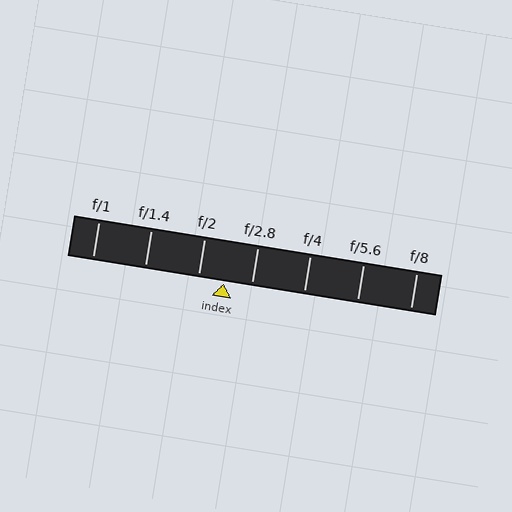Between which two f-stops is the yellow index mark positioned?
The index mark is between f/2 and f/2.8.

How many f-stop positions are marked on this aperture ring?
There are 7 f-stop positions marked.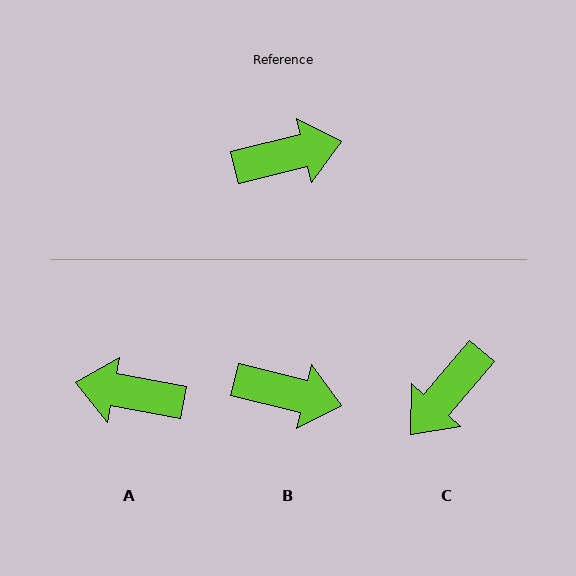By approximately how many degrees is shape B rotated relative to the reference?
Approximately 27 degrees clockwise.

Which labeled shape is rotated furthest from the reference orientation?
A, about 156 degrees away.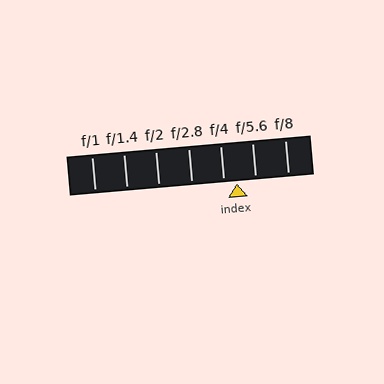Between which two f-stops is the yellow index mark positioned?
The index mark is between f/4 and f/5.6.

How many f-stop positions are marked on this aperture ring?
There are 7 f-stop positions marked.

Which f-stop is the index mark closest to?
The index mark is closest to f/4.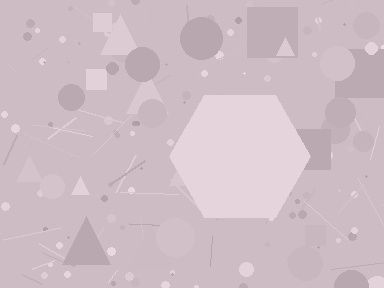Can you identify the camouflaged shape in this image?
The camouflaged shape is a hexagon.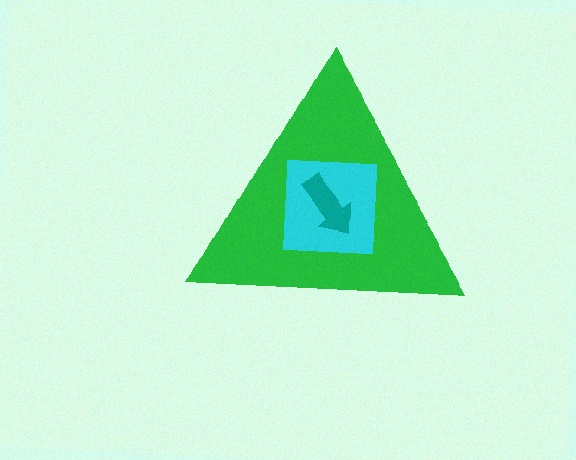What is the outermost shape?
The green triangle.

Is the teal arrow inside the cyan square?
Yes.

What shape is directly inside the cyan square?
The teal arrow.